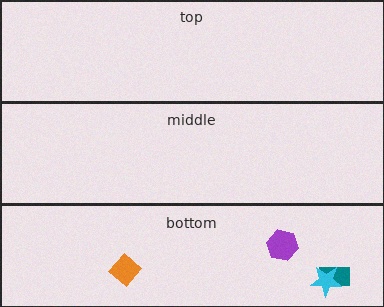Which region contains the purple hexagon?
The bottom region.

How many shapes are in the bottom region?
4.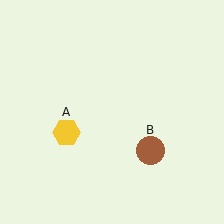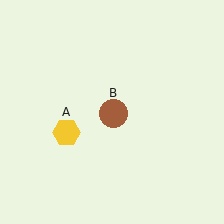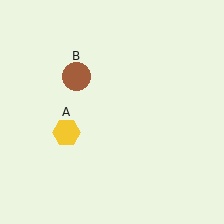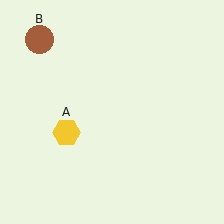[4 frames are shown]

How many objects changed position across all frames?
1 object changed position: brown circle (object B).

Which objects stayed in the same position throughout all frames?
Yellow hexagon (object A) remained stationary.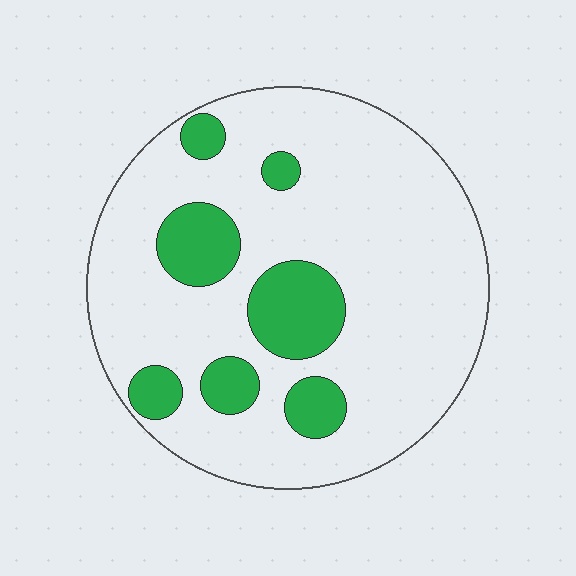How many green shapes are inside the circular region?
7.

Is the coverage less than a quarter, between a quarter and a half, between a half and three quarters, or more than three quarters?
Less than a quarter.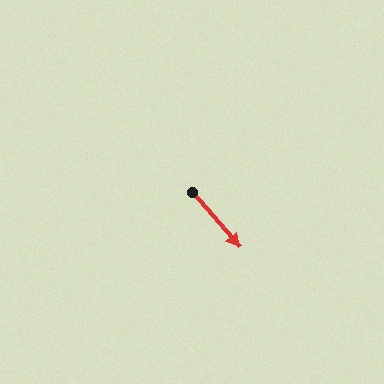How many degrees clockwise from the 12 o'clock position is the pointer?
Approximately 139 degrees.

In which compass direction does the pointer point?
Southeast.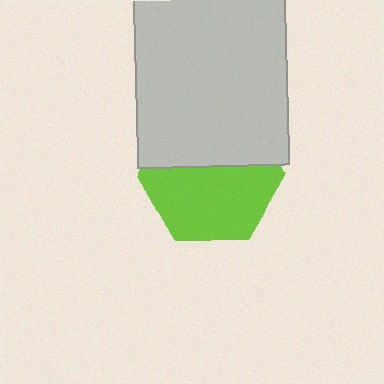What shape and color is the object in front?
The object in front is a light gray rectangle.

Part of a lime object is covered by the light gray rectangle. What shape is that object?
It is a hexagon.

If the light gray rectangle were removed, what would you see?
You would see the complete lime hexagon.